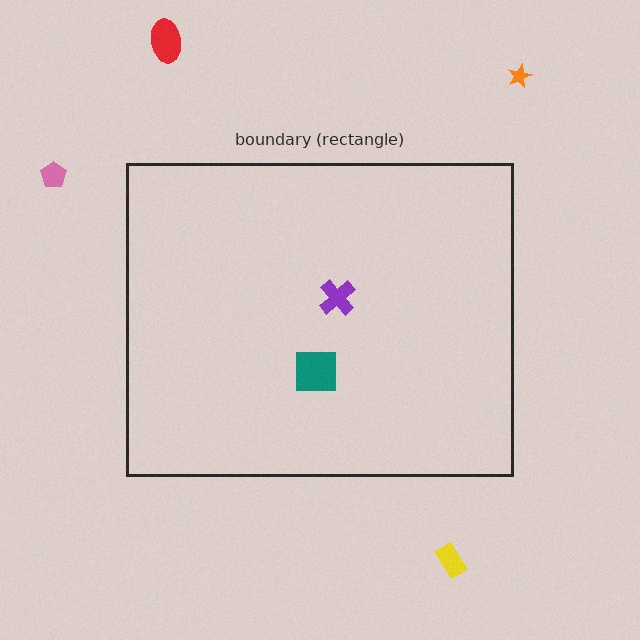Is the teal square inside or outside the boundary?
Inside.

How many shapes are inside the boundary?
2 inside, 4 outside.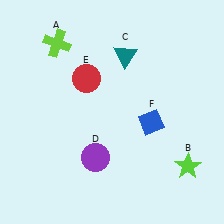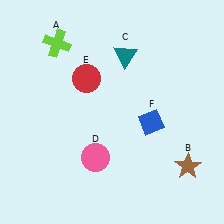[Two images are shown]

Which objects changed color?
B changed from lime to brown. D changed from purple to pink.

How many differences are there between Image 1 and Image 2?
There are 2 differences between the two images.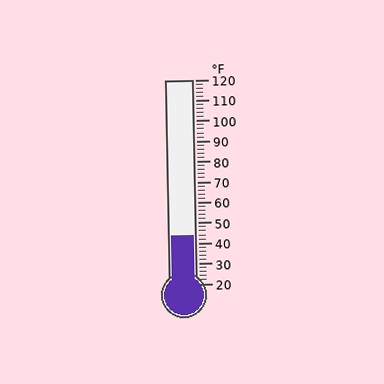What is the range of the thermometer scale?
The thermometer scale ranges from 20°F to 120°F.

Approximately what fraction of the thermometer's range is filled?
The thermometer is filled to approximately 25% of its range.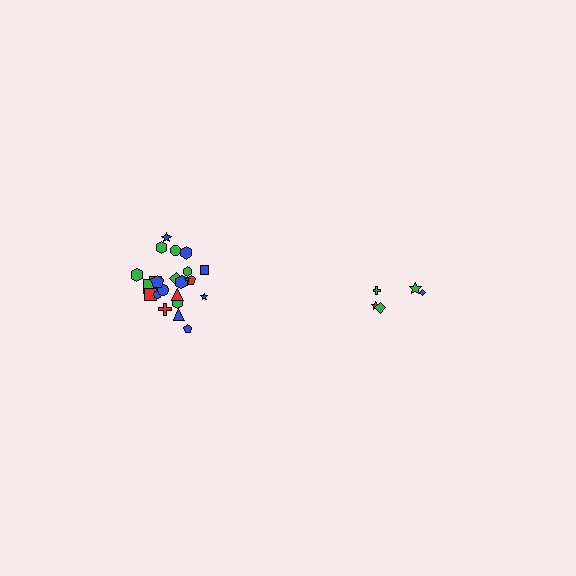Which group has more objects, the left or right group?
The left group.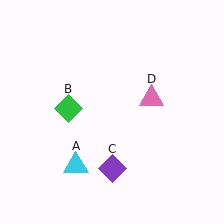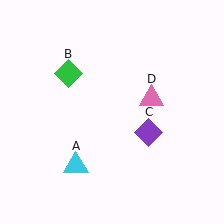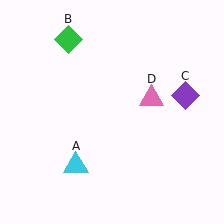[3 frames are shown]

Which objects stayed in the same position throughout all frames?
Cyan triangle (object A) and pink triangle (object D) remained stationary.